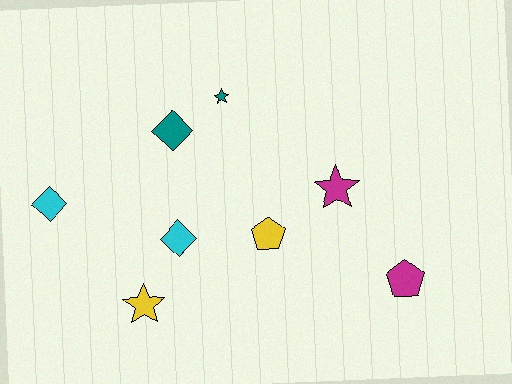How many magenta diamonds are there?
There are no magenta diamonds.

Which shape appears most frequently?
Star, with 3 objects.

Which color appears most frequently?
Teal, with 2 objects.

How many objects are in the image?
There are 8 objects.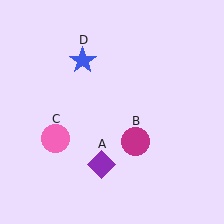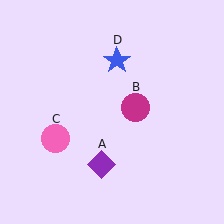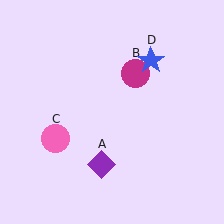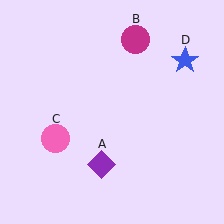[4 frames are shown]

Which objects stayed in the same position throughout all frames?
Purple diamond (object A) and pink circle (object C) remained stationary.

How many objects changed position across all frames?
2 objects changed position: magenta circle (object B), blue star (object D).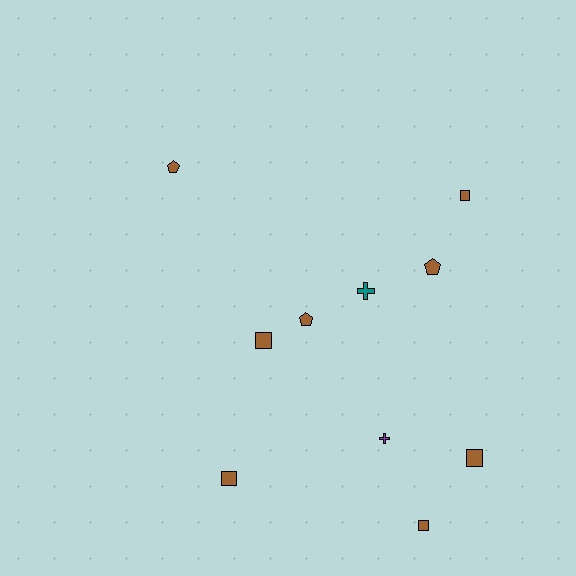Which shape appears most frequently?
Square, with 5 objects.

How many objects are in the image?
There are 10 objects.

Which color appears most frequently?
Brown, with 8 objects.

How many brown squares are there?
There are 5 brown squares.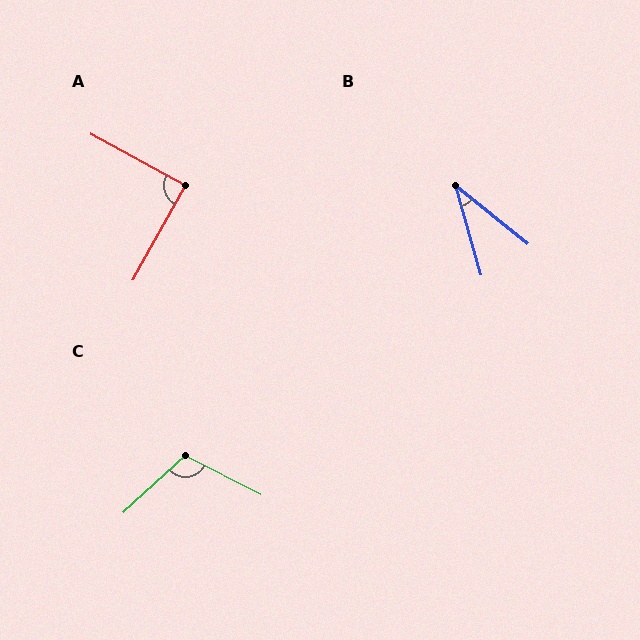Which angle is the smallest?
B, at approximately 35 degrees.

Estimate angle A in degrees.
Approximately 90 degrees.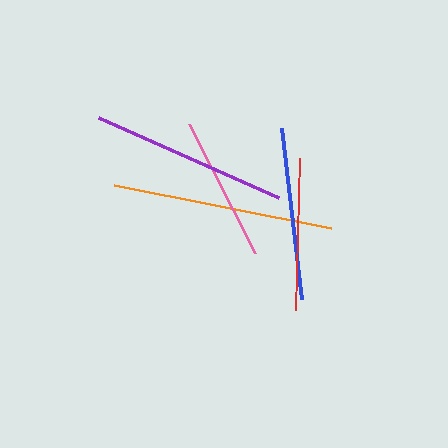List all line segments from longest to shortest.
From longest to shortest: orange, purple, blue, red, pink.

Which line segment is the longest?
The orange line is the longest at approximately 221 pixels.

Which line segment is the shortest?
The pink line is the shortest at approximately 145 pixels.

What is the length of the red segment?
The red segment is approximately 152 pixels long.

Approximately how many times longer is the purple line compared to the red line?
The purple line is approximately 1.3 times the length of the red line.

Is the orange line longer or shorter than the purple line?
The orange line is longer than the purple line.